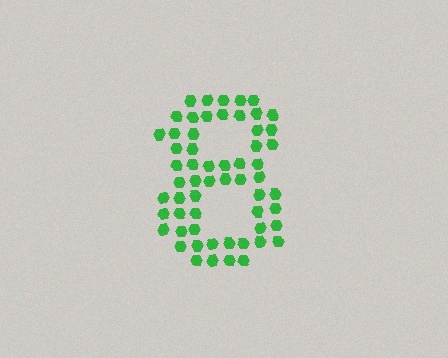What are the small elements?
The small elements are hexagons.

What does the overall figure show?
The overall figure shows the digit 8.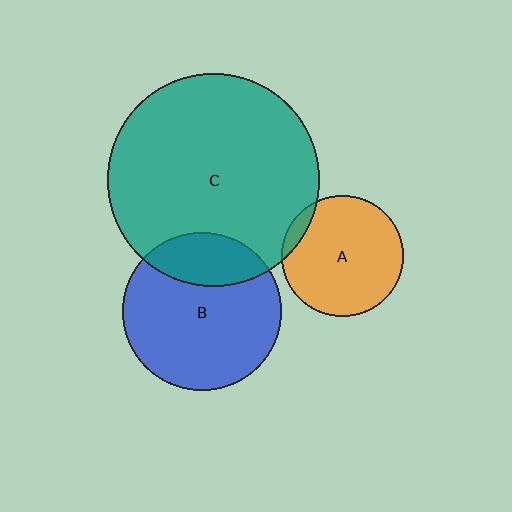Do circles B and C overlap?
Yes.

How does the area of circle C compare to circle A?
Approximately 3.0 times.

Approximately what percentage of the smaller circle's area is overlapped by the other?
Approximately 25%.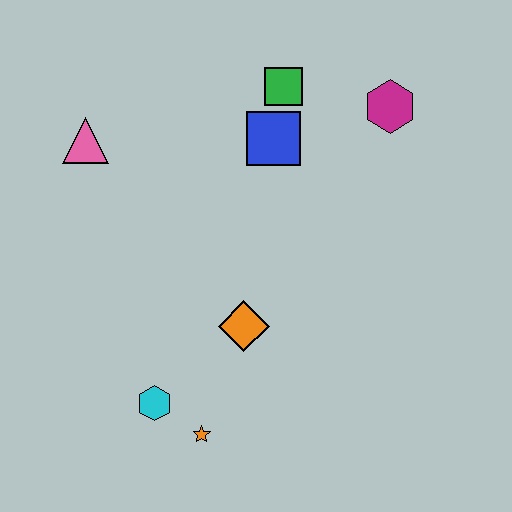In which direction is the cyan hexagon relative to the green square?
The cyan hexagon is below the green square.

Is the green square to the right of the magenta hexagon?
No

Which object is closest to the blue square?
The green square is closest to the blue square.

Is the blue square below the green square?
Yes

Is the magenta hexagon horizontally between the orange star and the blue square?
No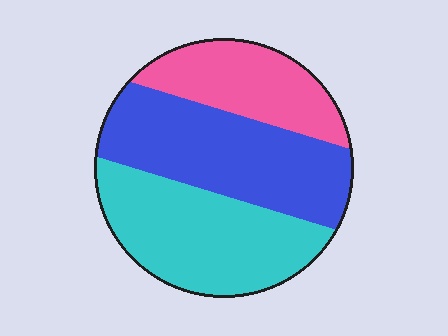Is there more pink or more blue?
Blue.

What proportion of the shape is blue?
Blue covers about 40% of the shape.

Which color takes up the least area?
Pink, at roughly 25%.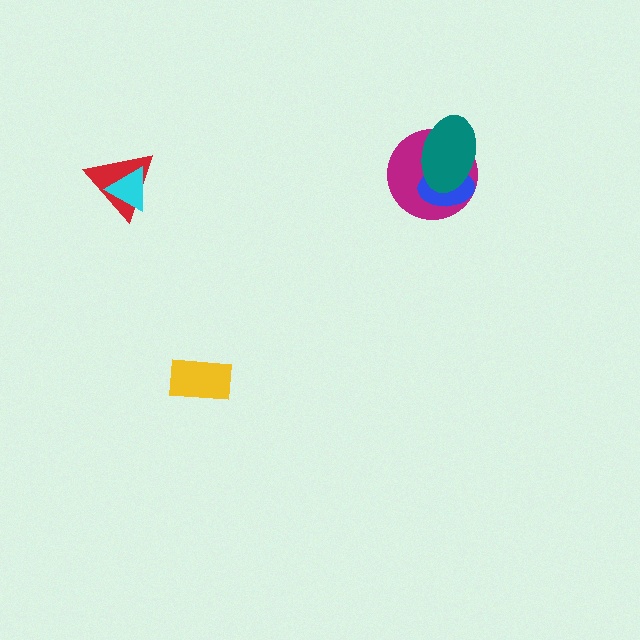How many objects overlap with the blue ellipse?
2 objects overlap with the blue ellipse.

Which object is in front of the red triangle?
The cyan triangle is in front of the red triangle.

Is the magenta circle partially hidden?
Yes, it is partially covered by another shape.